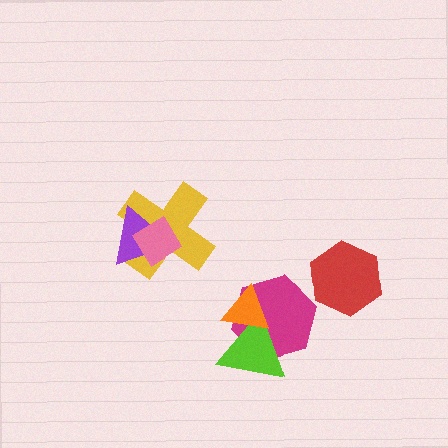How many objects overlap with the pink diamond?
2 objects overlap with the pink diamond.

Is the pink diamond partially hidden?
No, no other shape covers it.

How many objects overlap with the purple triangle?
2 objects overlap with the purple triangle.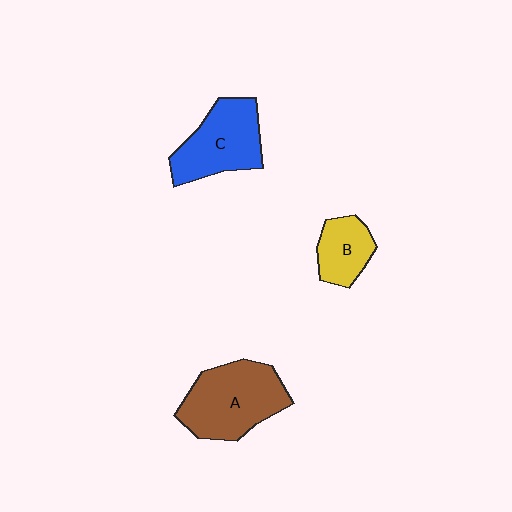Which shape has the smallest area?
Shape B (yellow).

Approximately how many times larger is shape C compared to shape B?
Approximately 1.7 times.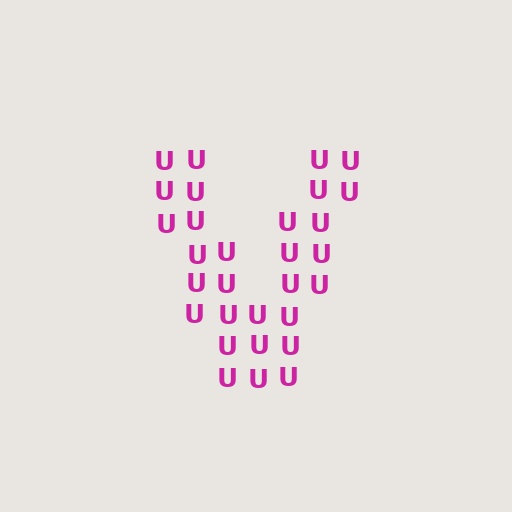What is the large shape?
The large shape is the letter V.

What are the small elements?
The small elements are letter U's.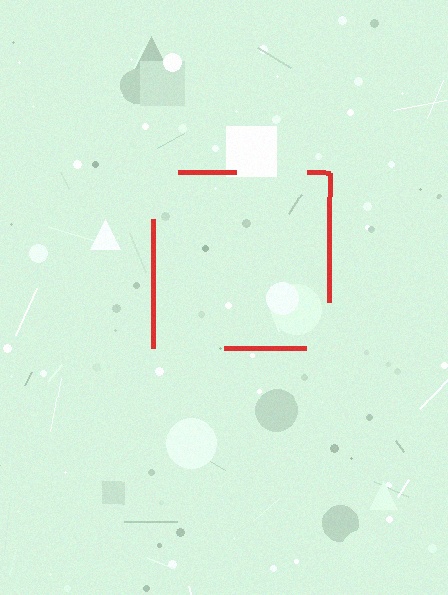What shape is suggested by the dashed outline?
The dashed outline suggests a square.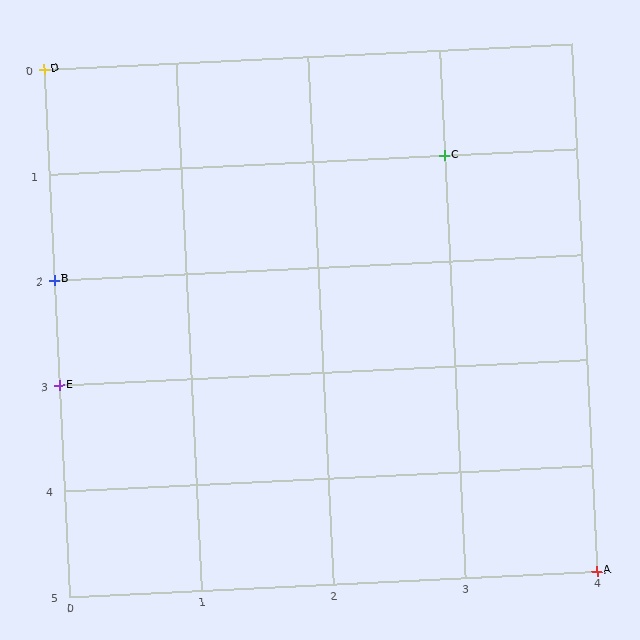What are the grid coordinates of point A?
Point A is at grid coordinates (4, 5).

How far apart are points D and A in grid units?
Points D and A are 4 columns and 5 rows apart (about 6.4 grid units diagonally).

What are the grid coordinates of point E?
Point E is at grid coordinates (0, 3).